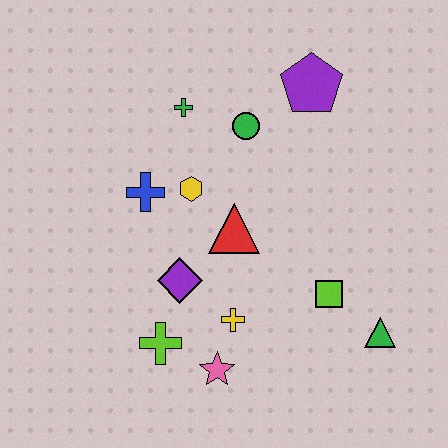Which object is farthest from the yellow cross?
The purple pentagon is farthest from the yellow cross.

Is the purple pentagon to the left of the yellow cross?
No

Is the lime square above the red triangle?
No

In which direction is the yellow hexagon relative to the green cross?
The yellow hexagon is below the green cross.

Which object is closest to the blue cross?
The yellow hexagon is closest to the blue cross.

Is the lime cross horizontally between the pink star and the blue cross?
Yes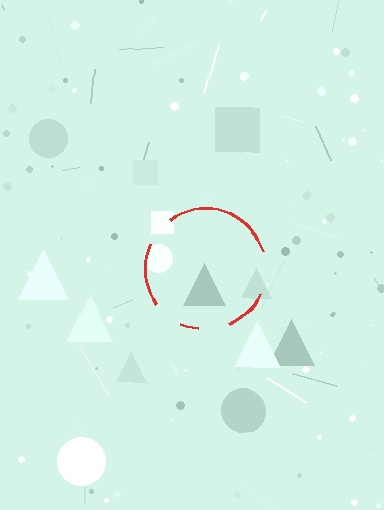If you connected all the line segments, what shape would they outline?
They would outline a circle.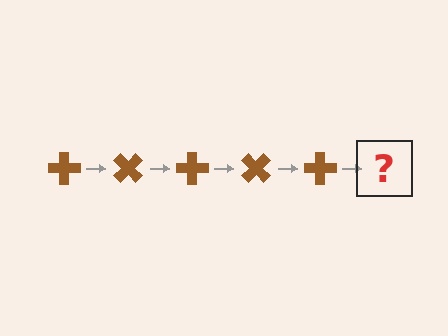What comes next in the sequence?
The next element should be a brown cross rotated 225 degrees.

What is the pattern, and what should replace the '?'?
The pattern is that the cross rotates 45 degrees each step. The '?' should be a brown cross rotated 225 degrees.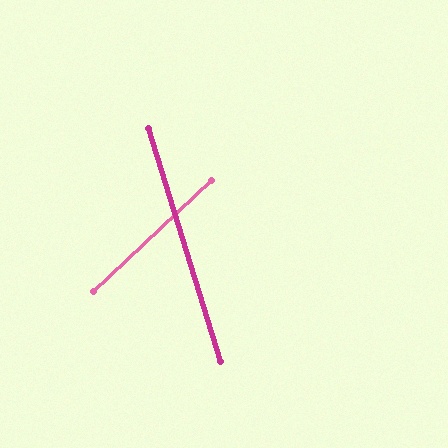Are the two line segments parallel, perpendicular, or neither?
Neither parallel nor perpendicular — they differ by about 64°.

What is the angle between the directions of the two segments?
Approximately 64 degrees.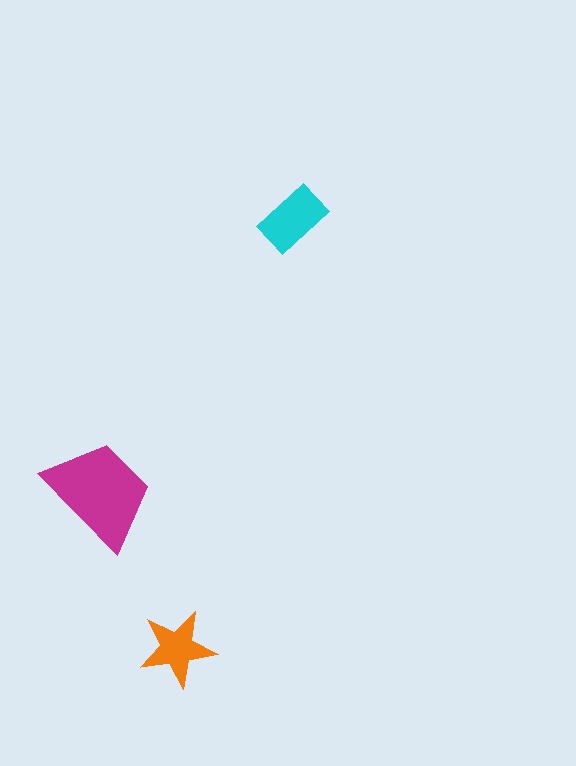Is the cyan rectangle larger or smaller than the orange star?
Larger.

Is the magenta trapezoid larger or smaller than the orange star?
Larger.